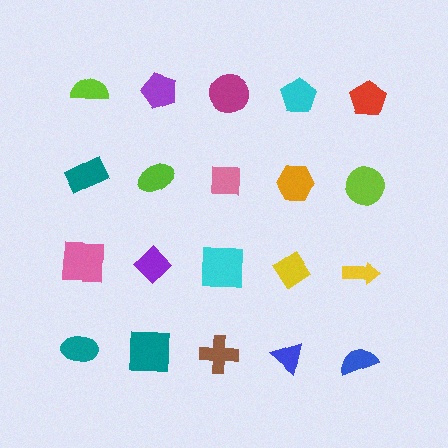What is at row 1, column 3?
A magenta circle.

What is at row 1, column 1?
A lime semicircle.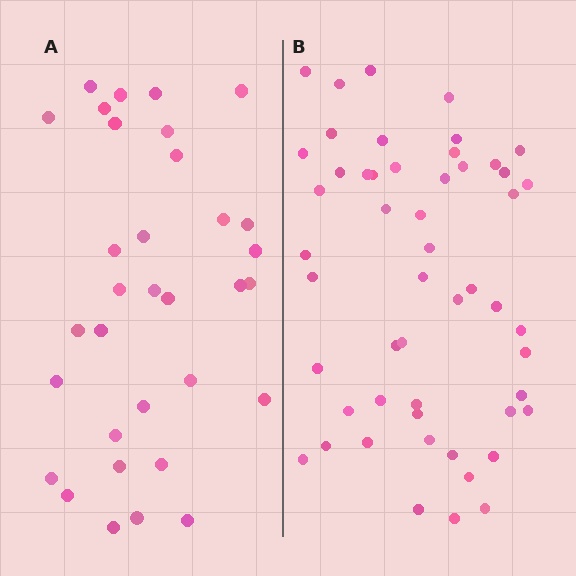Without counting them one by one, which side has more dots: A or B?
Region B (the right region) has more dots.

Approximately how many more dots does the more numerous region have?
Region B has approximately 20 more dots than region A.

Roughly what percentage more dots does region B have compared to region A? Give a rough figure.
About 60% more.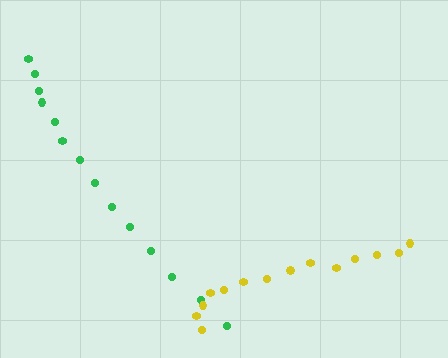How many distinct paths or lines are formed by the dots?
There are 2 distinct paths.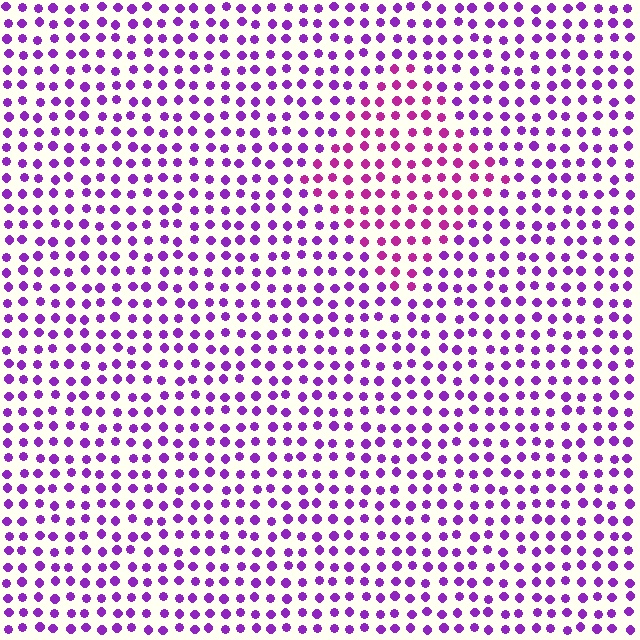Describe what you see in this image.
The image is filled with small purple elements in a uniform arrangement. A diamond-shaped region is visible where the elements are tinted to a slightly different hue, forming a subtle color boundary.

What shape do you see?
I see a diamond.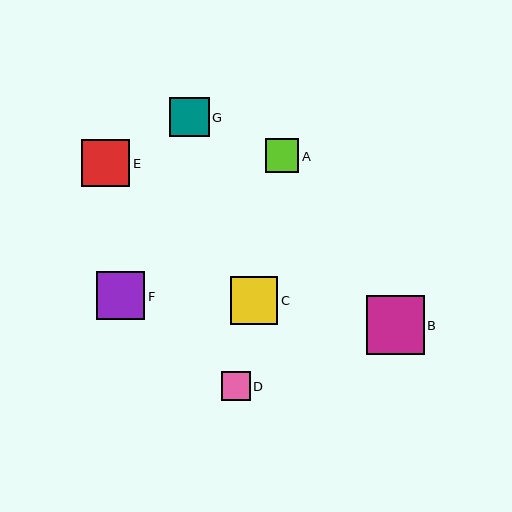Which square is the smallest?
Square D is the smallest with a size of approximately 28 pixels.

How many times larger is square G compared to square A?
Square G is approximately 1.2 times the size of square A.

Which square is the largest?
Square B is the largest with a size of approximately 58 pixels.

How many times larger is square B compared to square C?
Square B is approximately 1.2 times the size of square C.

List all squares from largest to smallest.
From largest to smallest: B, F, E, C, G, A, D.